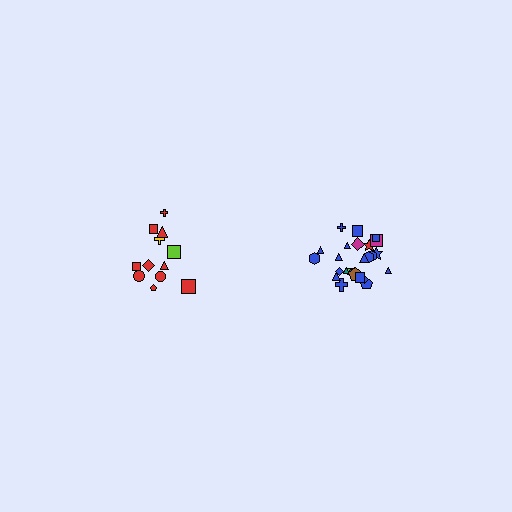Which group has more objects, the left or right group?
The right group.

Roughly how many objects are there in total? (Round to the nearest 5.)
Roughly 35 objects in total.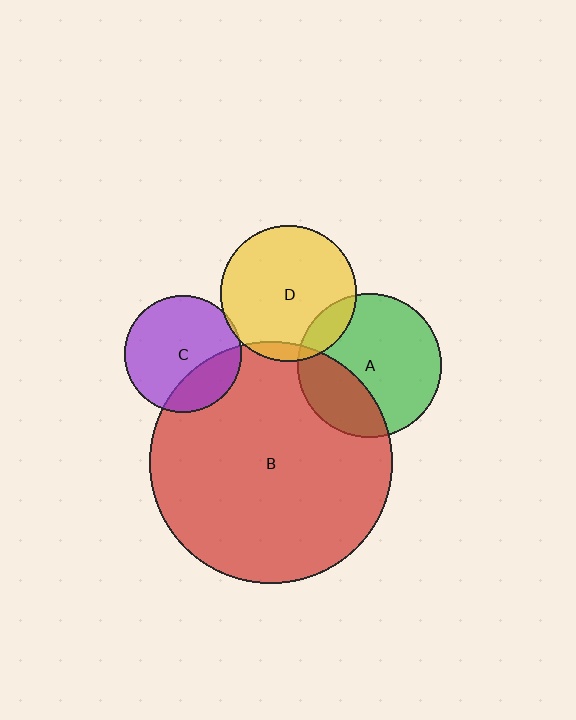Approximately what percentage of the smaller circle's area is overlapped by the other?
Approximately 5%.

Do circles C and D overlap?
Yes.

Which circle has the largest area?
Circle B (red).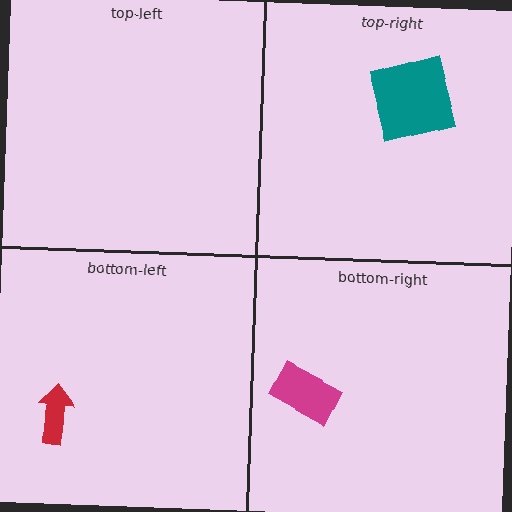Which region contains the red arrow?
The bottom-left region.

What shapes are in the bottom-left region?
The red arrow.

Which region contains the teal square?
The top-right region.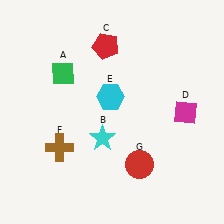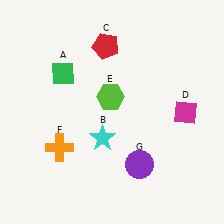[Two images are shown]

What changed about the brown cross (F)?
In Image 1, F is brown. In Image 2, it changed to orange.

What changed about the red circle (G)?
In Image 1, G is red. In Image 2, it changed to purple.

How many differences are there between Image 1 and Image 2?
There are 3 differences between the two images.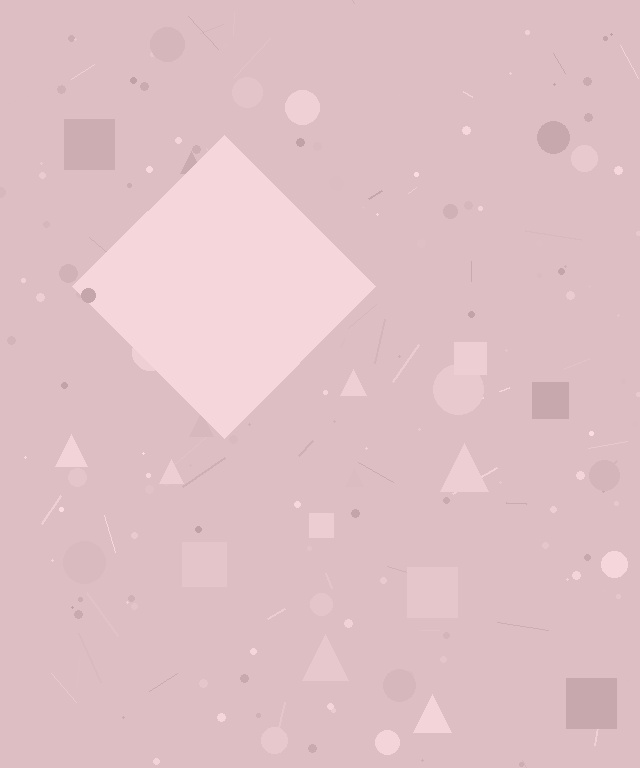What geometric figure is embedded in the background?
A diamond is embedded in the background.